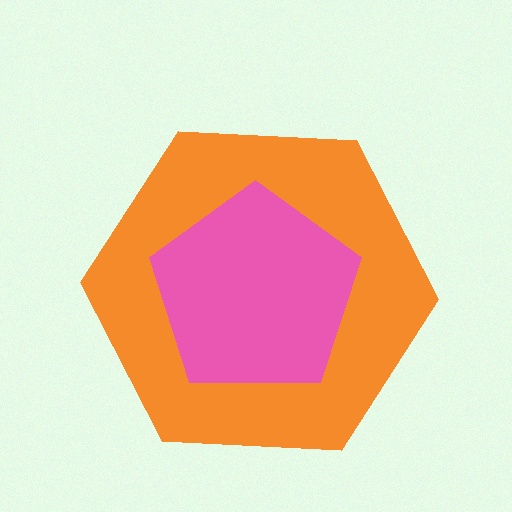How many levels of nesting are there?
2.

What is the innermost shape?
The pink pentagon.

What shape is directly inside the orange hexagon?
The pink pentagon.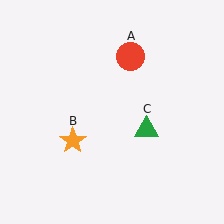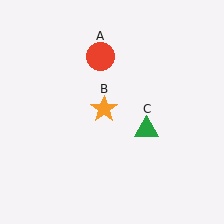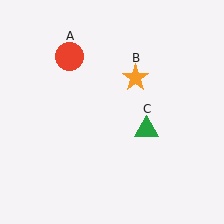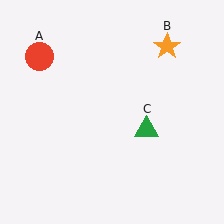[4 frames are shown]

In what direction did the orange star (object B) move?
The orange star (object B) moved up and to the right.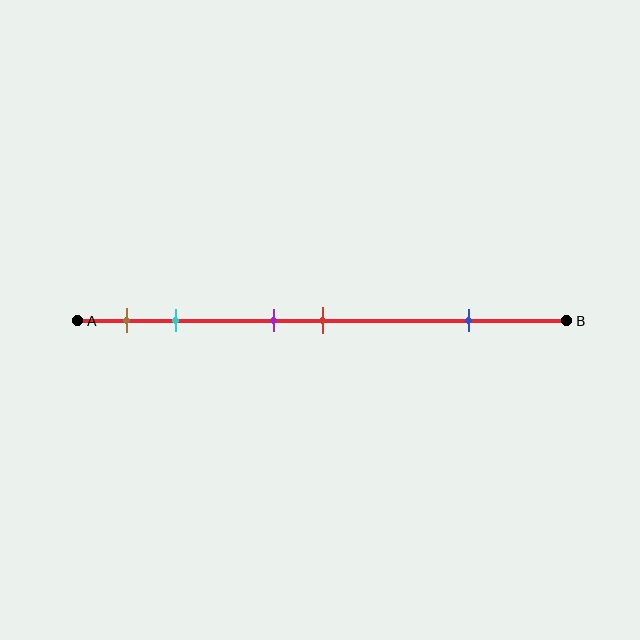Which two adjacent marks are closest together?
The purple and red marks are the closest adjacent pair.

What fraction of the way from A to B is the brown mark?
The brown mark is approximately 10% (0.1) of the way from A to B.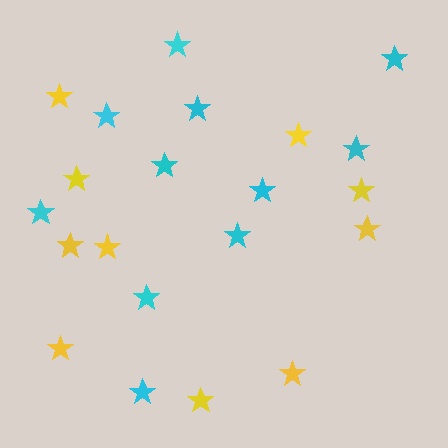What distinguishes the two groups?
There are 2 groups: one group of yellow stars (10) and one group of cyan stars (11).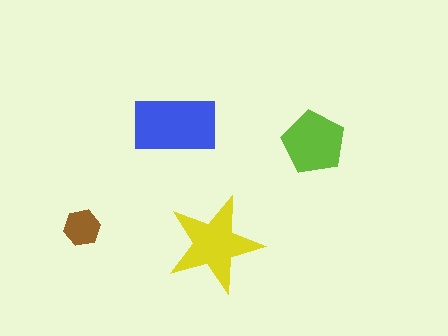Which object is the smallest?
The brown hexagon.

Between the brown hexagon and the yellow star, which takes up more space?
The yellow star.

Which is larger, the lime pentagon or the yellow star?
The yellow star.